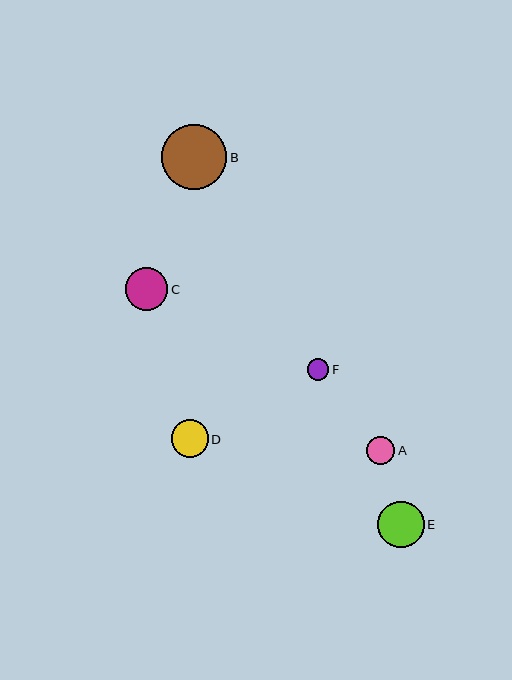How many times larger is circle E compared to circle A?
Circle E is approximately 1.7 times the size of circle A.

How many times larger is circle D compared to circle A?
Circle D is approximately 1.3 times the size of circle A.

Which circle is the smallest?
Circle F is the smallest with a size of approximately 22 pixels.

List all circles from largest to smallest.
From largest to smallest: B, E, C, D, A, F.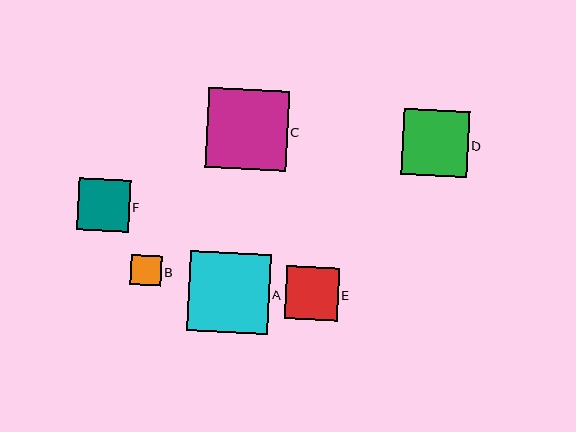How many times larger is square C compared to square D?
Square C is approximately 1.2 times the size of square D.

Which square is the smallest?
Square B is the smallest with a size of approximately 30 pixels.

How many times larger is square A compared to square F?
Square A is approximately 1.5 times the size of square F.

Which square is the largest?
Square C is the largest with a size of approximately 81 pixels.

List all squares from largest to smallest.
From largest to smallest: C, A, D, E, F, B.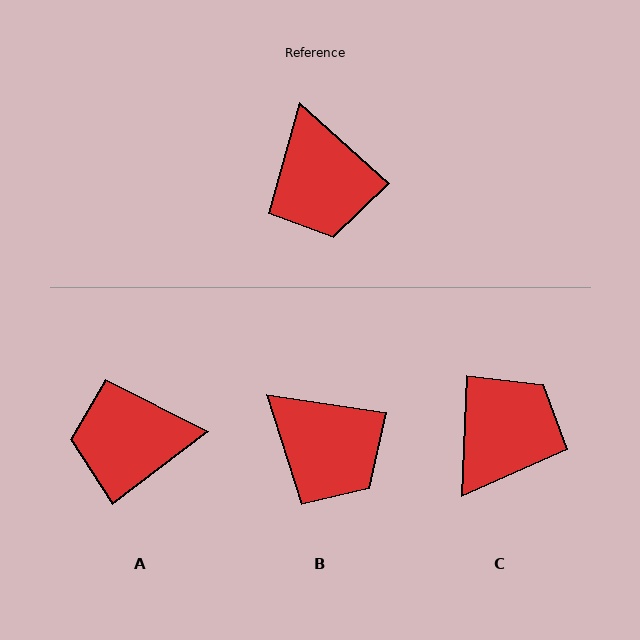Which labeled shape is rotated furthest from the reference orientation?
C, about 130 degrees away.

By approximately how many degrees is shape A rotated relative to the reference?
Approximately 101 degrees clockwise.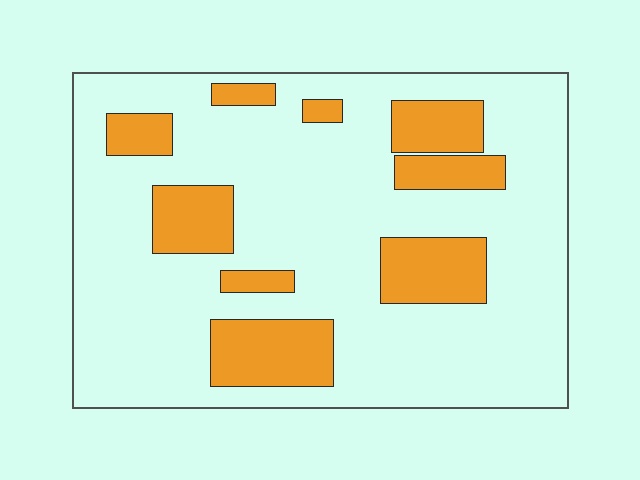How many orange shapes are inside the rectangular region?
9.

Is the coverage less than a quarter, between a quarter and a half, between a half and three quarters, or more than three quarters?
Less than a quarter.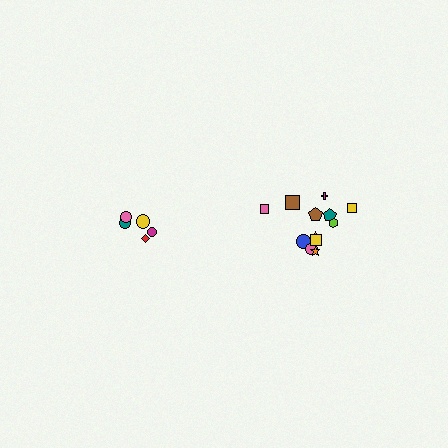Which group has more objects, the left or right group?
The right group.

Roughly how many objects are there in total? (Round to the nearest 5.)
Roughly 15 objects in total.